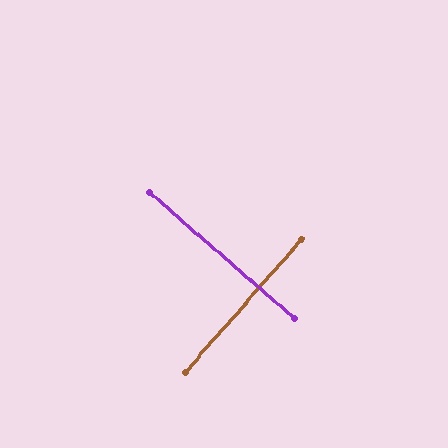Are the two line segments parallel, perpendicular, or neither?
Perpendicular — they meet at approximately 90°.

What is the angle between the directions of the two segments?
Approximately 90 degrees.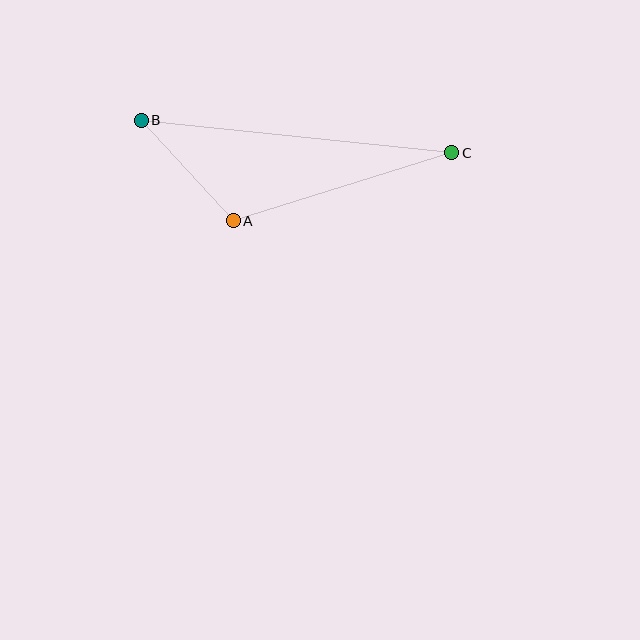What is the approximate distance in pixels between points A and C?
The distance between A and C is approximately 229 pixels.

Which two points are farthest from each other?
Points B and C are farthest from each other.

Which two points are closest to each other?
Points A and B are closest to each other.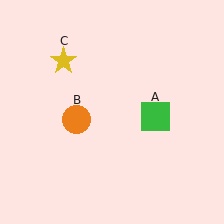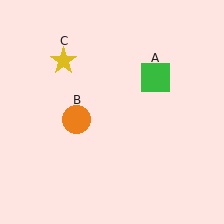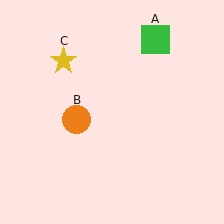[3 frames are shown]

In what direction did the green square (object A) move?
The green square (object A) moved up.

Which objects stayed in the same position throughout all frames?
Orange circle (object B) and yellow star (object C) remained stationary.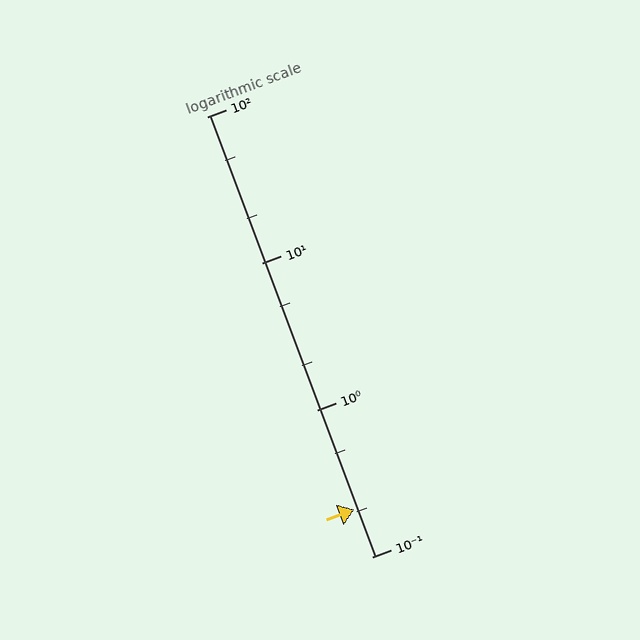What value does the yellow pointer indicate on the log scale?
The pointer indicates approximately 0.21.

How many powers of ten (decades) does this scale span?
The scale spans 3 decades, from 0.1 to 100.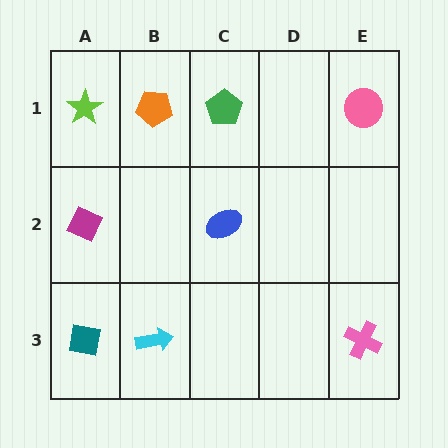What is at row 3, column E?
A pink cross.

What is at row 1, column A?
A lime star.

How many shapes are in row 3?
3 shapes.